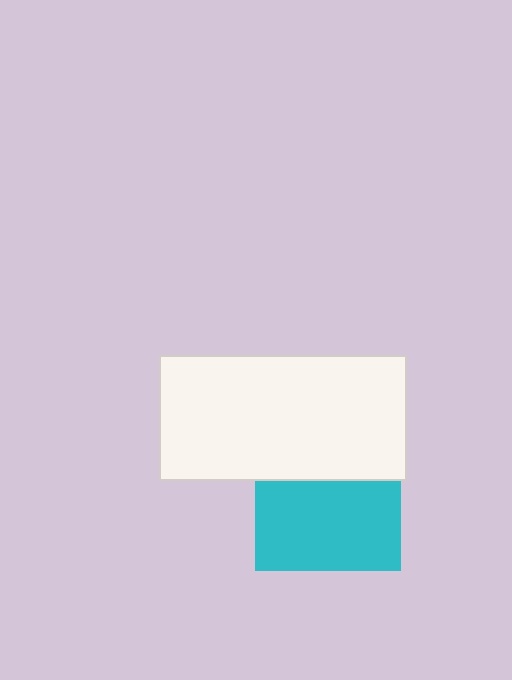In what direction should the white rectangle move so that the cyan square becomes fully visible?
The white rectangle should move up. That is the shortest direction to clear the overlap and leave the cyan square fully visible.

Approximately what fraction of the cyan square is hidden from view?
Roughly 38% of the cyan square is hidden behind the white rectangle.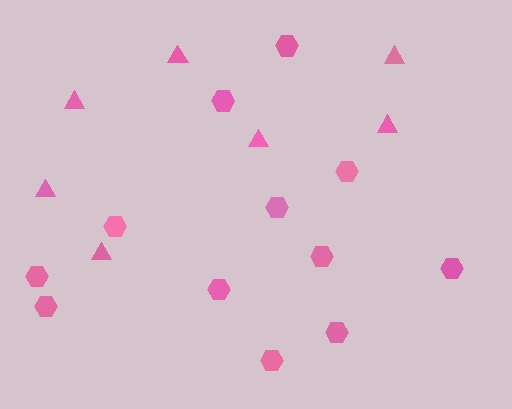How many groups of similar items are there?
There are 2 groups: one group of triangles (7) and one group of hexagons (12).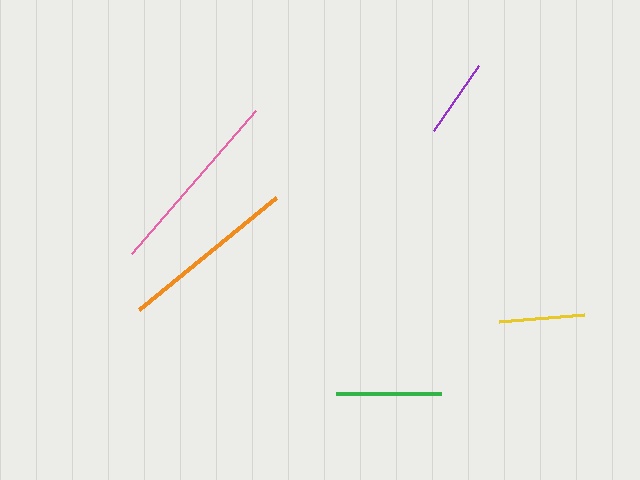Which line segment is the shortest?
The purple line is the shortest at approximately 79 pixels.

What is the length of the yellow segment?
The yellow segment is approximately 85 pixels long.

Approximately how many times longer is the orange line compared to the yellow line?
The orange line is approximately 2.1 times the length of the yellow line.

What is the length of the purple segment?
The purple segment is approximately 79 pixels long.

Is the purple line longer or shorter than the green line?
The green line is longer than the purple line.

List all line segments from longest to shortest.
From longest to shortest: pink, orange, green, yellow, purple.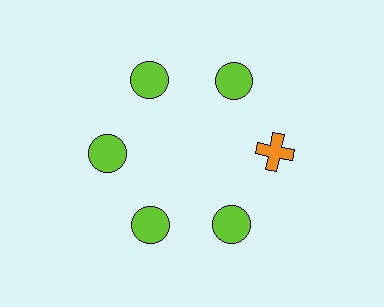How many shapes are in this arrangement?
There are 6 shapes arranged in a ring pattern.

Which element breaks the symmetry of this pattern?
The orange cross at roughly the 3 o'clock position breaks the symmetry. All other shapes are lime circles.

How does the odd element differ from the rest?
It differs in both color (orange instead of lime) and shape (cross instead of circle).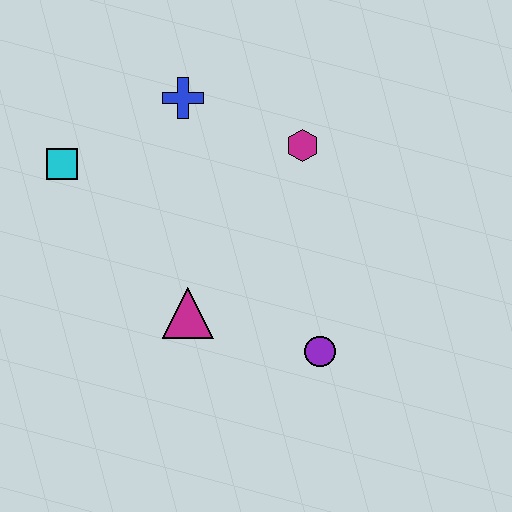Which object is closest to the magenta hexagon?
The blue cross is closest to the magenta hexagon.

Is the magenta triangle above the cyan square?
No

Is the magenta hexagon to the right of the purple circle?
No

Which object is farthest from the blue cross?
The purple circle is farthest from the blue cross.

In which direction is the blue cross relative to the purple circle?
The blue cross is above the purple circle.